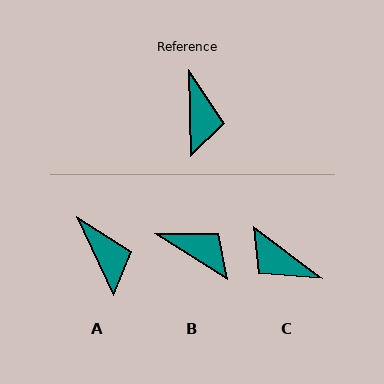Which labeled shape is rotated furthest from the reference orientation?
C, about 128 degrees away.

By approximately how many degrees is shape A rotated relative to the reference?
Approximately 24 degrees counter-clockwise.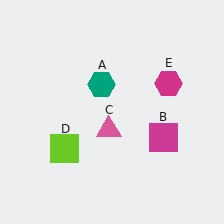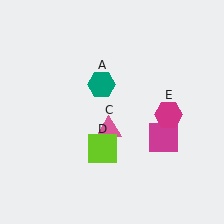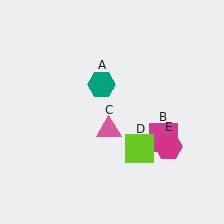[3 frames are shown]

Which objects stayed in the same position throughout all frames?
Teal hexagon (object A) and magenta square (object B) and pink triangle (object C) remained stationary.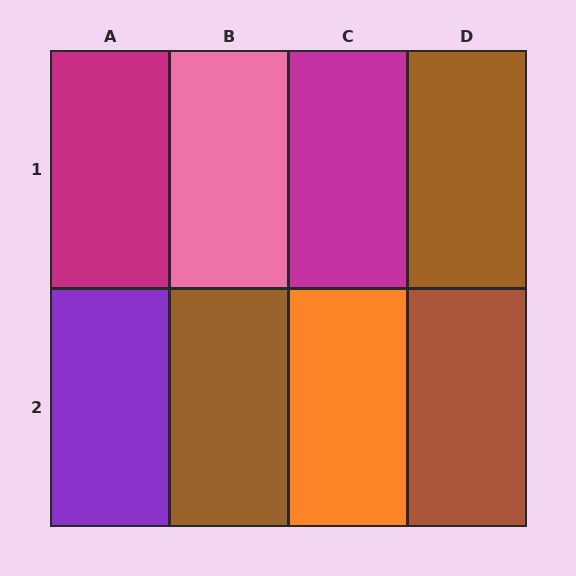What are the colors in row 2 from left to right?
Purple, brown, orange, brown.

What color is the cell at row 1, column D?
Brown.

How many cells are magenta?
2 cells are magenta.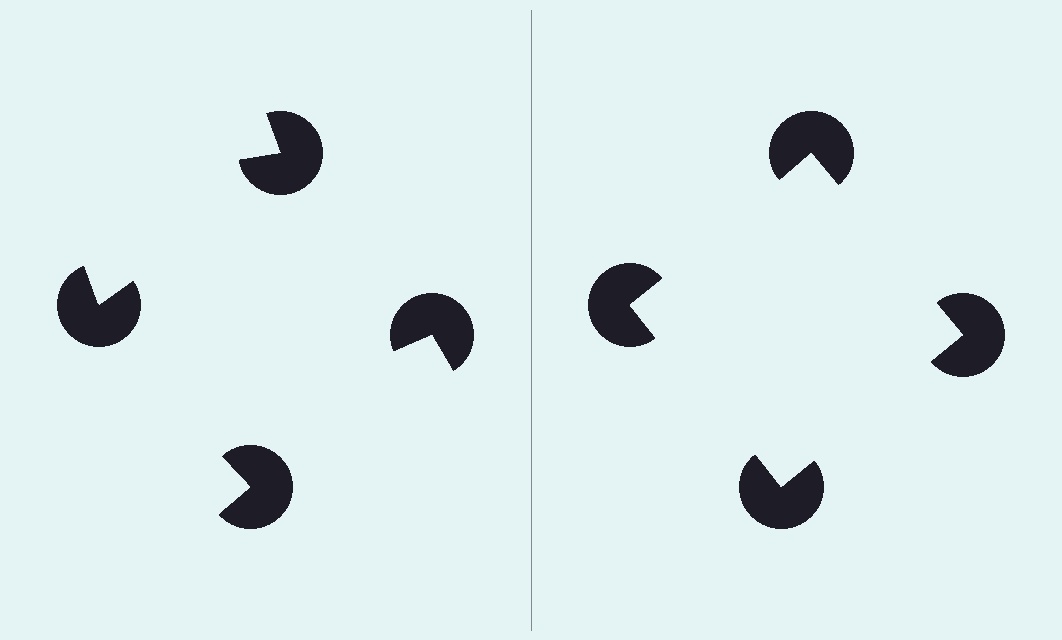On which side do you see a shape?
An illusory square appears on the right side. On the left side the wedge cuts are rotated, so no coherent shape forms.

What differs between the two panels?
The pac-man discs are positioned identically on both sides; only the wedge orientations differ. On the right they align to a square; on the left they are misaligned.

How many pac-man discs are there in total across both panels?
8 — 4 on each side.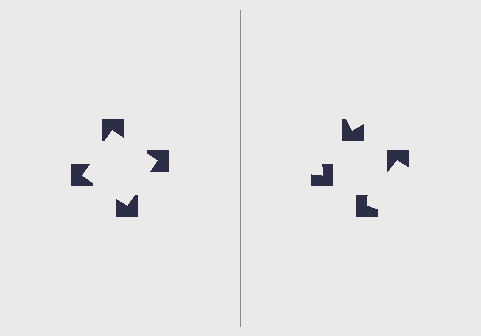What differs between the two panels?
The notched squares are positioned identically on both sides; only the wedge orientations differ. On the left they align to a square; on the right they are misaligned.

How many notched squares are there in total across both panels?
8 — 4 on each side.